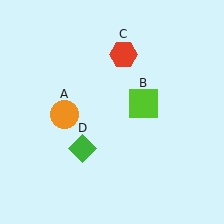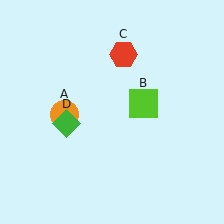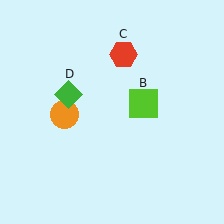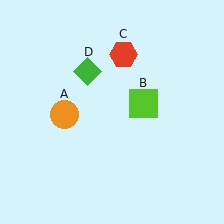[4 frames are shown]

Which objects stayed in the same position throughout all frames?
Orange circle (object A) and lime square (object B) and red hexagon (object C) remained stationary.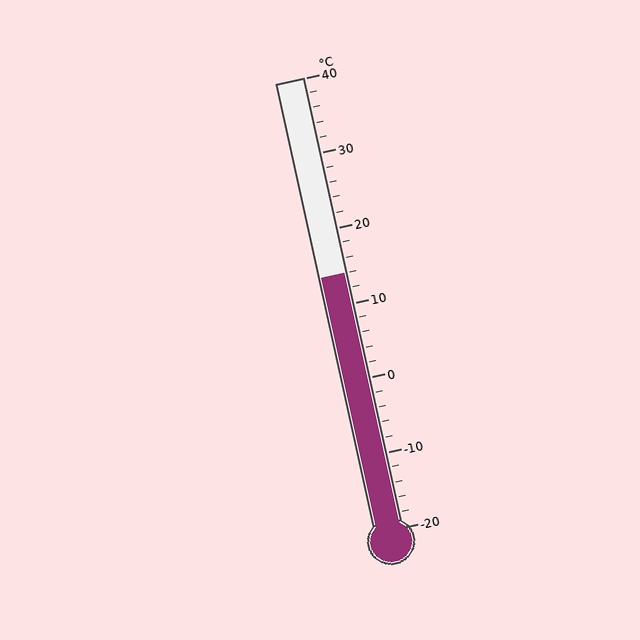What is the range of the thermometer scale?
The thermometer scale ranges from -20°C to 40°C.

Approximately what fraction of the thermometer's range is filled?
The thermometer is filled to approximately 55% of its range.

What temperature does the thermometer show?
The thermometer shows approximately 14°C.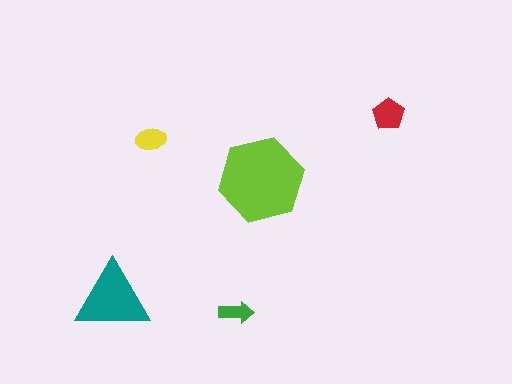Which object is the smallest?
The green arrow.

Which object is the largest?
The lime hexagon.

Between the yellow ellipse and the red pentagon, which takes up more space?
The red pentagon.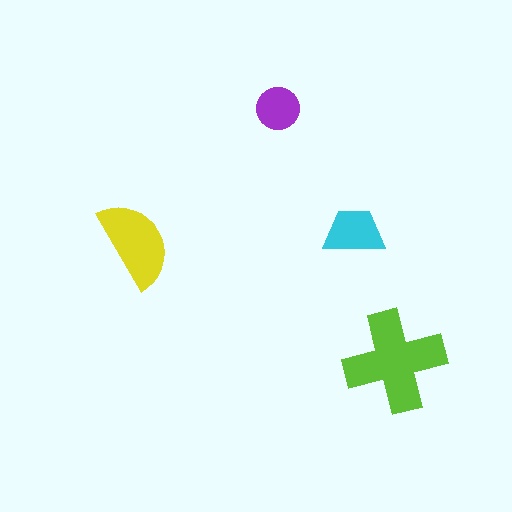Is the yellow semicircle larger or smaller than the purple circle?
Larger.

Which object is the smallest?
The purple circle.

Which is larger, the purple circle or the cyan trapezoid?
The cyan trapezoid.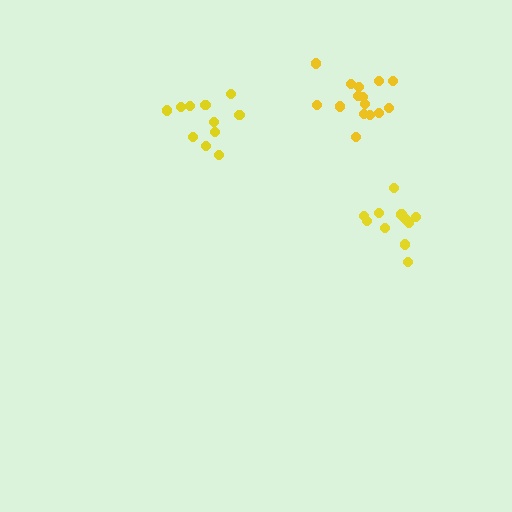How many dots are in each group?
Group 1: 11 dots, Group 2: 11 dots, Group 3: 15 dots (37 total).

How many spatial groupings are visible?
There are 3 spatial groupings.